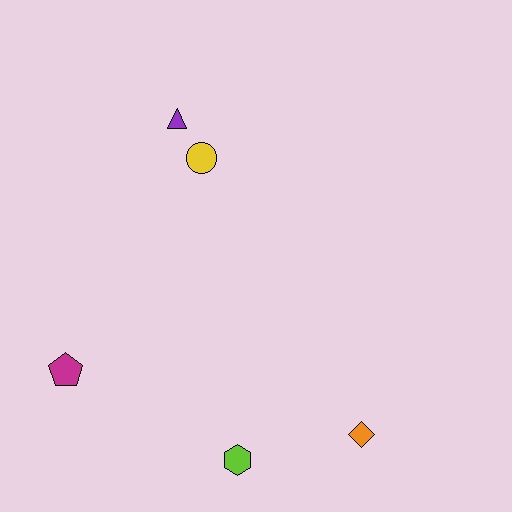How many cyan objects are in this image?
There are no cyan objects.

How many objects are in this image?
There are 5 objects.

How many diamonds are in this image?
There is 1 diamond.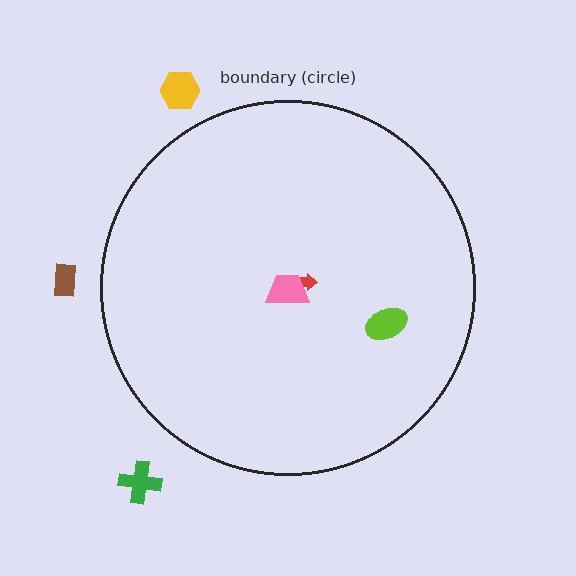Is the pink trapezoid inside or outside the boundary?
Inside.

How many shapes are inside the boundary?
3 inside, 3 outside.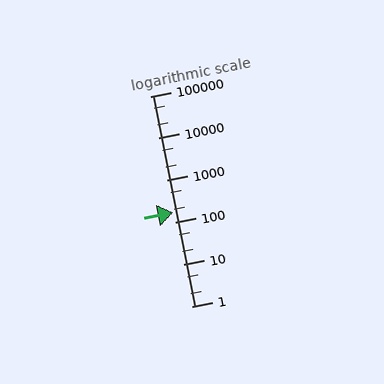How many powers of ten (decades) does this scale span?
The scale spans 5 decades, from 1 to 100000.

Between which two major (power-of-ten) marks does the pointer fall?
The pointer is between 100 and 1000.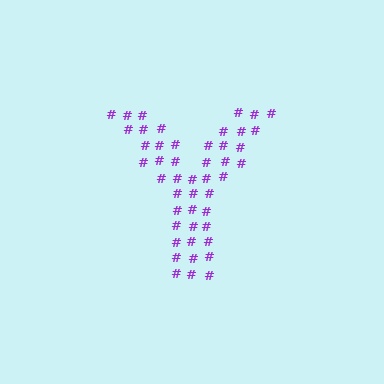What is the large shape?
The large shape is the letter Y.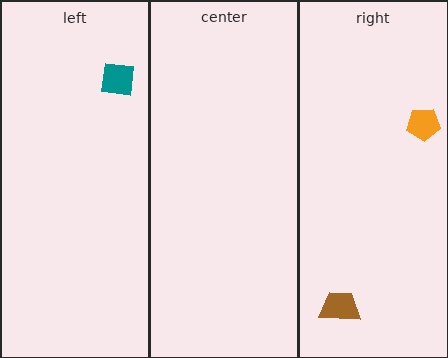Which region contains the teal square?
The left region.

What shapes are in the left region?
The teal square.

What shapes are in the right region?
The brown trapezoid, the orange pentagon.